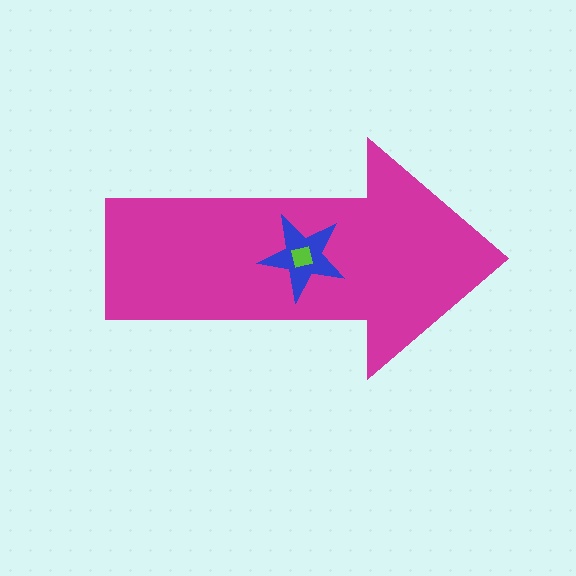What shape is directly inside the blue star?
The lime square.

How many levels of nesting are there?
3.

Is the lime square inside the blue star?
Yes.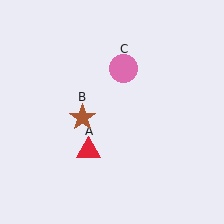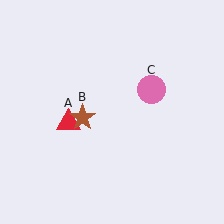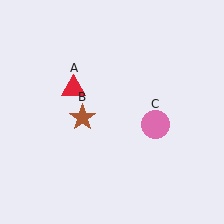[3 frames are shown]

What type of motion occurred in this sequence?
The red triangle (object A), pink circle (object C) rotated clockwise around the center of the scene.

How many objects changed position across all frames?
2 objects changed position: red triangle (object A), pink circle (object C).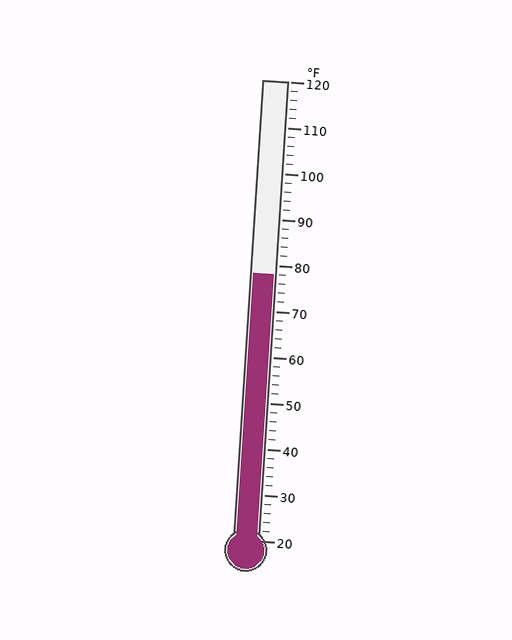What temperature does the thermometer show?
The thermometer shows approximately 78°F.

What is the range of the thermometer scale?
The thermometer scale ranges from 20°F to 120°F.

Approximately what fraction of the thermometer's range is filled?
The thermometer is filled to approximately 60% of its range.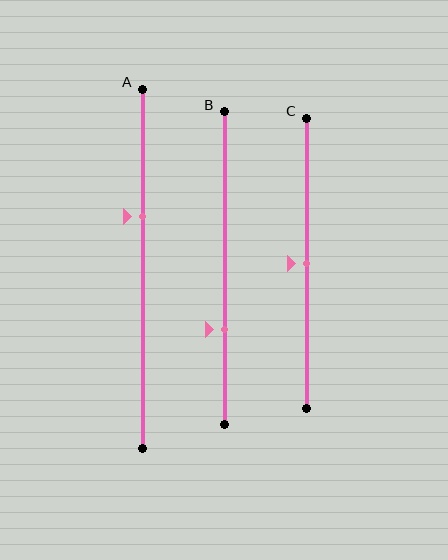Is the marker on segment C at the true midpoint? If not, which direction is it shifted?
Yes, the marker on segment C is at the true midpoint.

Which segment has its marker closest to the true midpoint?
Segment C has its marker closest to the true midpoint.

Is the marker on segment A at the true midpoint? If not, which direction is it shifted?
No, the marker on segment A is shifted upward by about 15% of the segment length.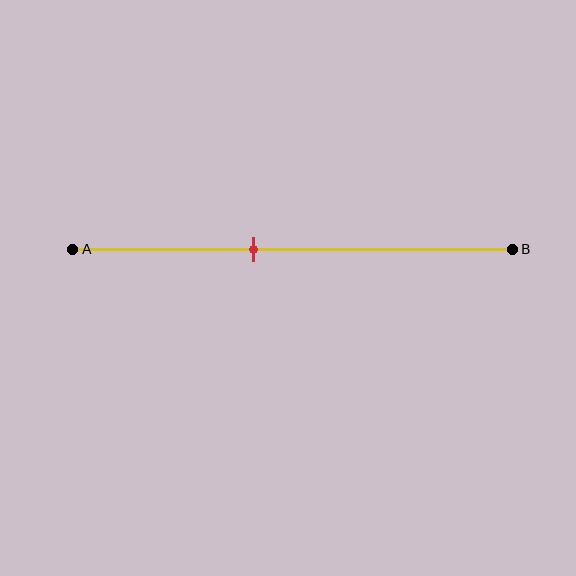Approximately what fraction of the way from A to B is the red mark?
The red mark is approximately 40% of the way from A to B.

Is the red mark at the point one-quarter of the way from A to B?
No, the mark is at about 40% from A, not at the 25% one-quarter point.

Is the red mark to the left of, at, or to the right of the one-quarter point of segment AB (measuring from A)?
The red mark is to the right of the one-quarter point of segment AB.